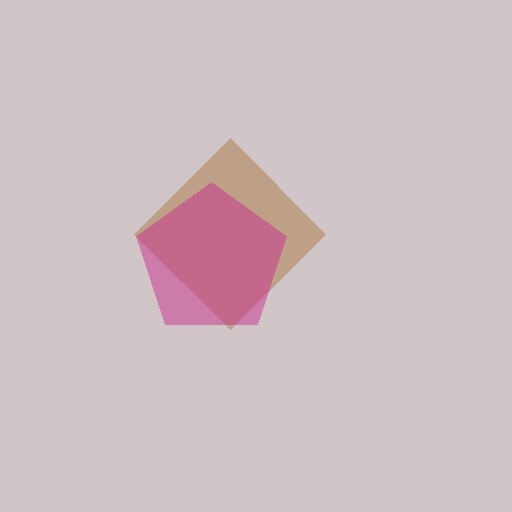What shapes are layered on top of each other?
The layered shapes are: a brown diamond, a magenta pentagon.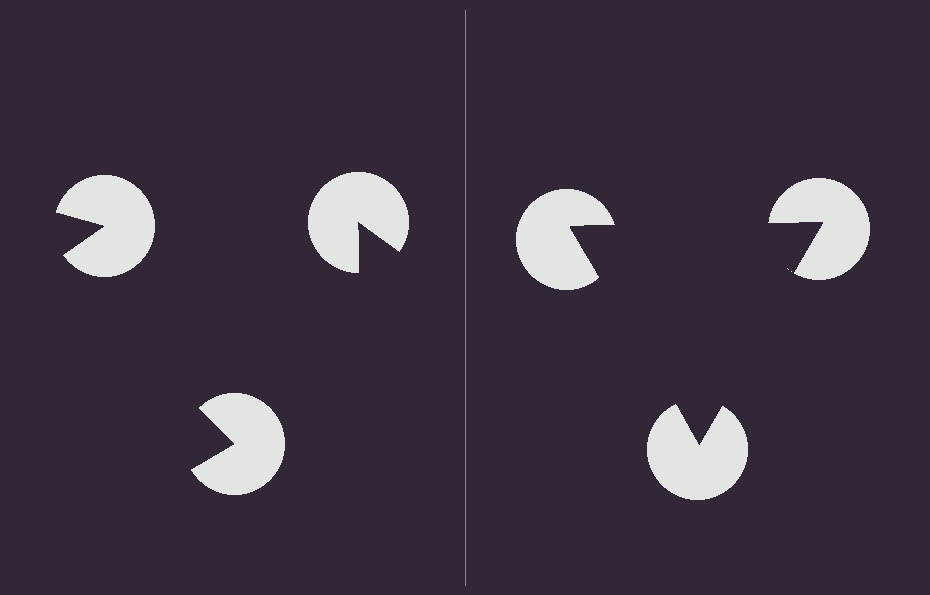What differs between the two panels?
The pac-man discs are positioned identically on both sides; only the wedge orientations differ. On the right they align to a triangle; on the left they are misaligned.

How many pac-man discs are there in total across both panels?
6 — 3 on each side.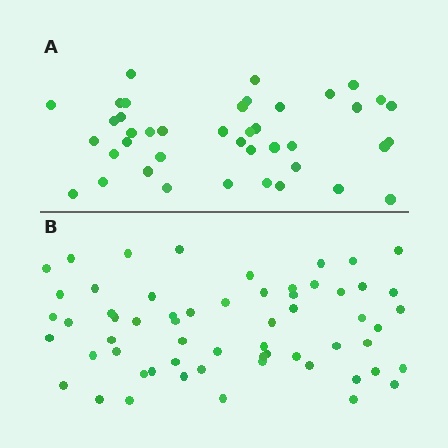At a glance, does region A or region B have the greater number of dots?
Region B (the bottom region) has more dots.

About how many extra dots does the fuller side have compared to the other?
Region B has approximately 20 more dots than region A.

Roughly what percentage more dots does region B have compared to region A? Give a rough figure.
About 45% more.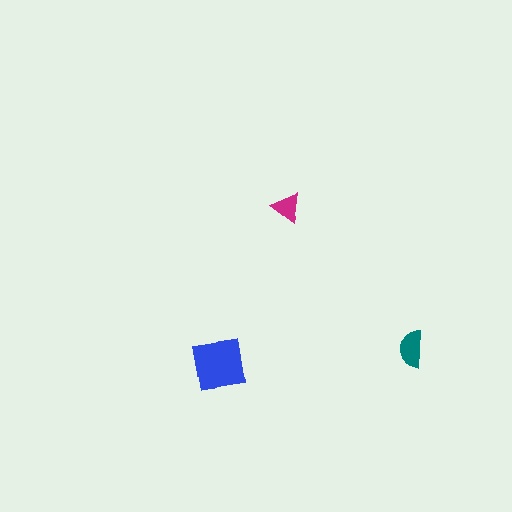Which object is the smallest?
The magenta triangle.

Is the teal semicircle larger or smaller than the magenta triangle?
Larger.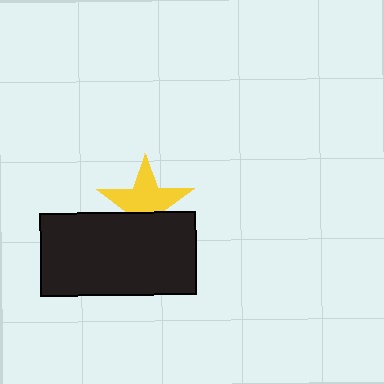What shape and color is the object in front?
The object in front is a black rectangle.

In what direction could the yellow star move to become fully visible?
The yellow star could move up. That would shift it out from behind the black rectangle entirely.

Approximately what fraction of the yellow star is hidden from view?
Roughly 35% of the yellow star is hidden behind the black rectangle.